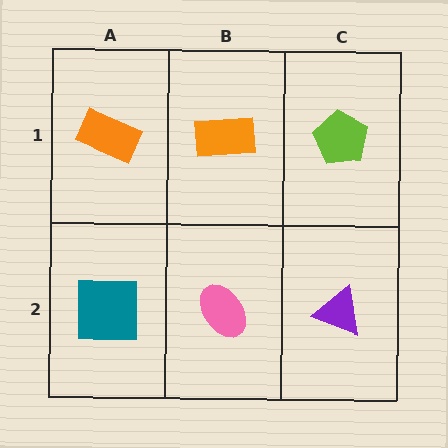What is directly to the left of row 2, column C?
A pink ellipse.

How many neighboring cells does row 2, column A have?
2.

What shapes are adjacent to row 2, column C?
A lime pentagon (row 1, column C), a pink ellipse (row 2, column B).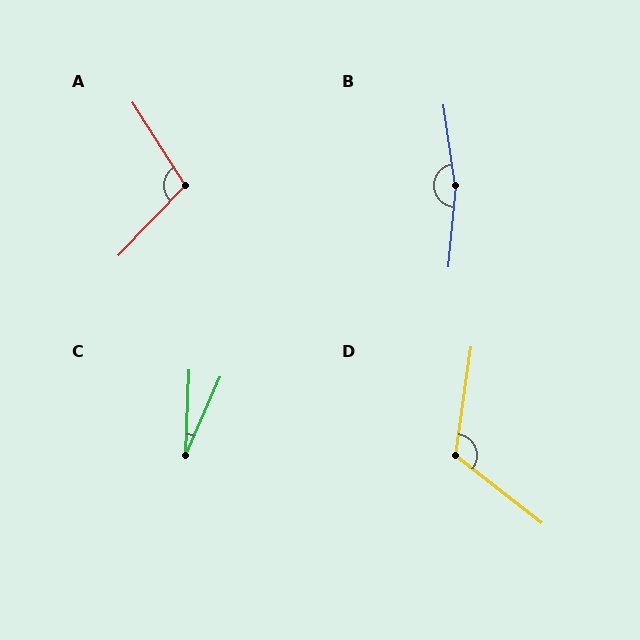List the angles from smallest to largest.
C (22°), A (104°), D (120°), B (167°).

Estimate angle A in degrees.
Approximately 104 degrees.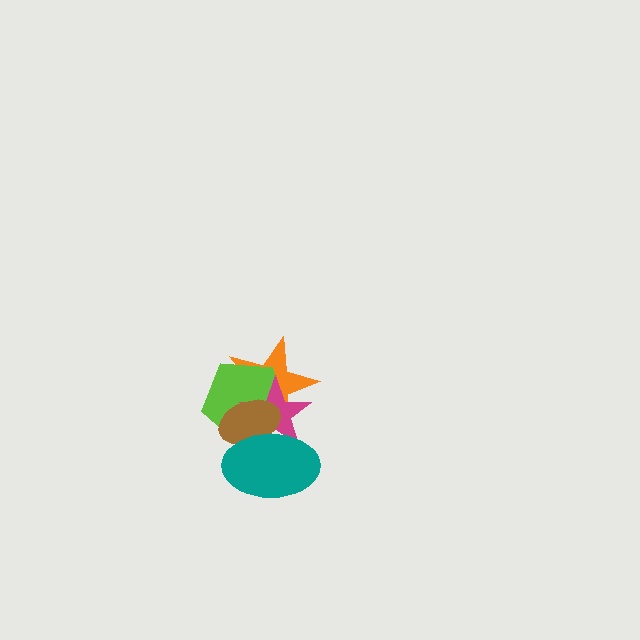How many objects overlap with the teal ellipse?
4 objects overlap with the teal ellipse.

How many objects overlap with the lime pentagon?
4 objects overlap with the lime pentagon.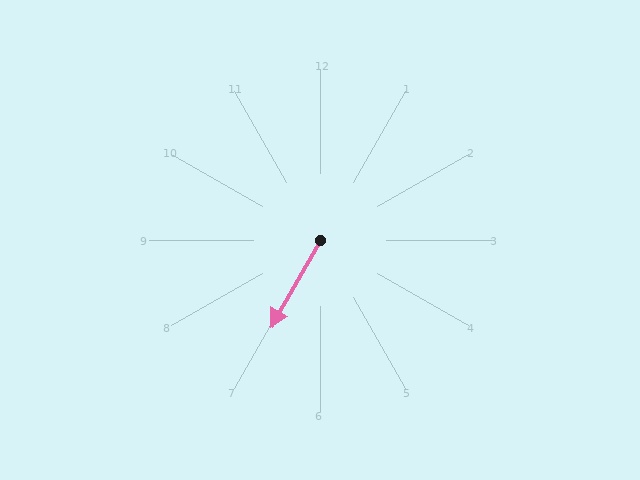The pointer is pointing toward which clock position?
Roughly 7 o'clock.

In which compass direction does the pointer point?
Southwest.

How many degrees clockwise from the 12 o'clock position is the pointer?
Approximately 210 degrees.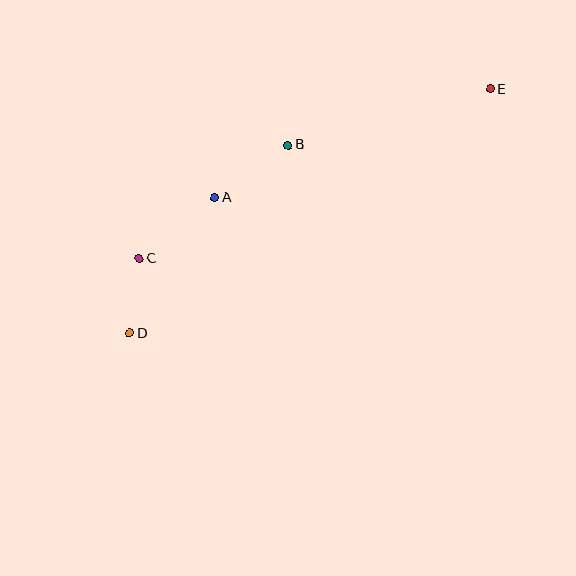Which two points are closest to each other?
Points C and D are closest to each other.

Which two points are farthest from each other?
Points D and E are farthest from each other.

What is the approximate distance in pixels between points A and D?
The distance between A and D is approximately 160 pixels.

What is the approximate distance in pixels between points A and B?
The distance between A and B is approximately 90 pixels.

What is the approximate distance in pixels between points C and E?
The distance between C and E is approximately 390 pixels.